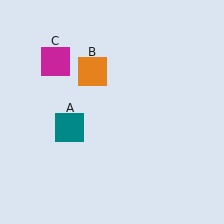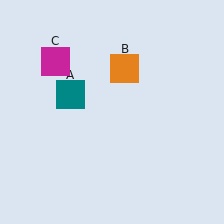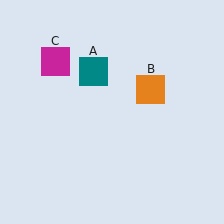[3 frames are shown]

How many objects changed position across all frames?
2 objects changed position: teal square (object A), orange square (object B).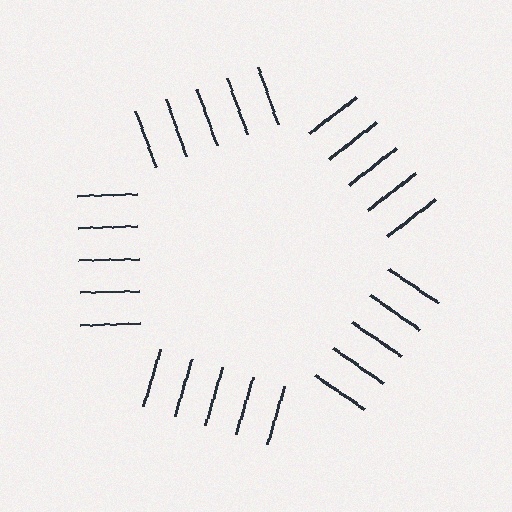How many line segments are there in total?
25 — 5 along each of the 5 edges.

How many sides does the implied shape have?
5 sides — the line-ends trace a pentagon.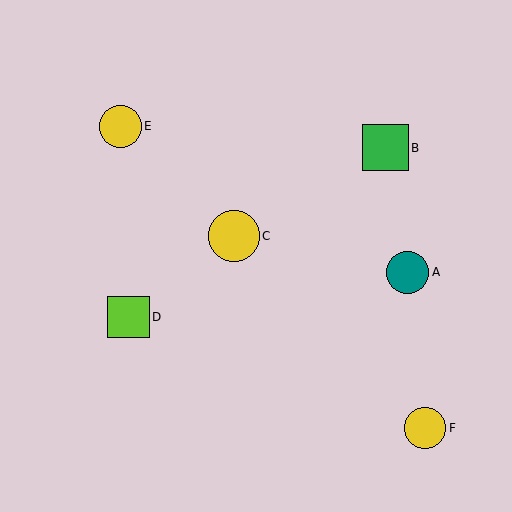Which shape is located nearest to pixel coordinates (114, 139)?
The yellow circle (labeled E) at (120, 126) is nearest to that location.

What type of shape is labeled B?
Shape B is a green square.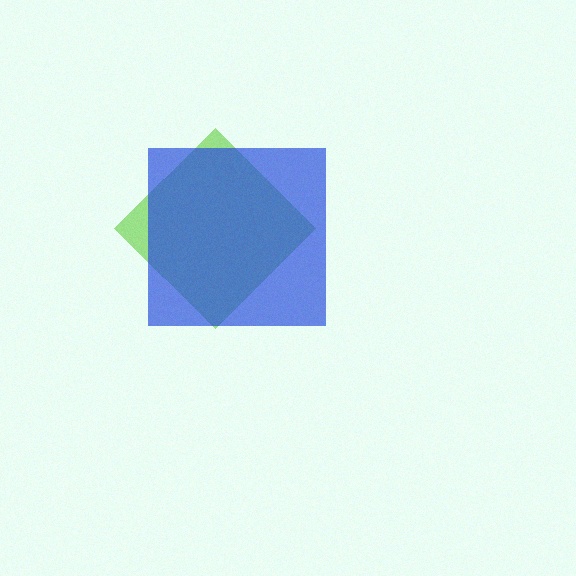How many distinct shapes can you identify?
There are 2 distinct shapes: a lime diamond, a blue square.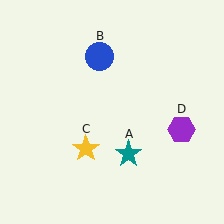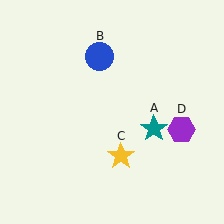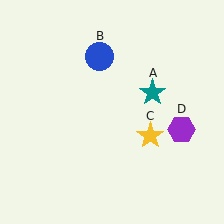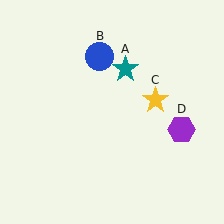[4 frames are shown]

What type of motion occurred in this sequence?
The teal star (object A), yellow star (object C) rotated counterclockwise around the center of the scene.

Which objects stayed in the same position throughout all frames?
Blue circle (object B) and purple hexagon (object D) remained stationary.